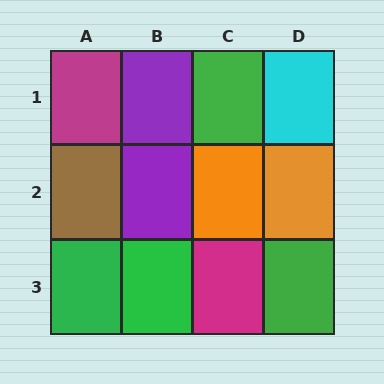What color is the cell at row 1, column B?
Purple.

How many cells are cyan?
1 cell is cyan.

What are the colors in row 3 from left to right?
Green, green, magenta, green.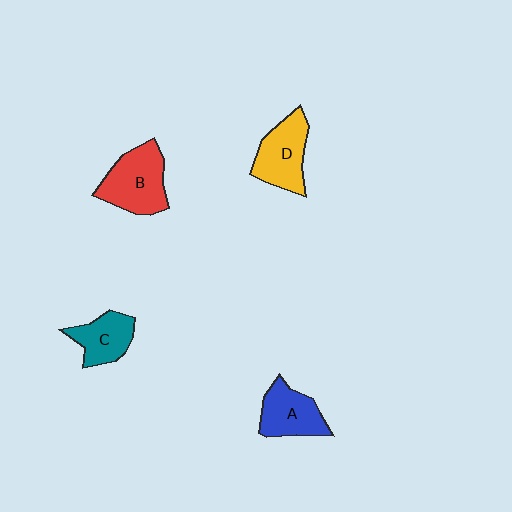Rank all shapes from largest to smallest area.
From largest to smallest: B (red), D (yellow), A (blue), C (teal).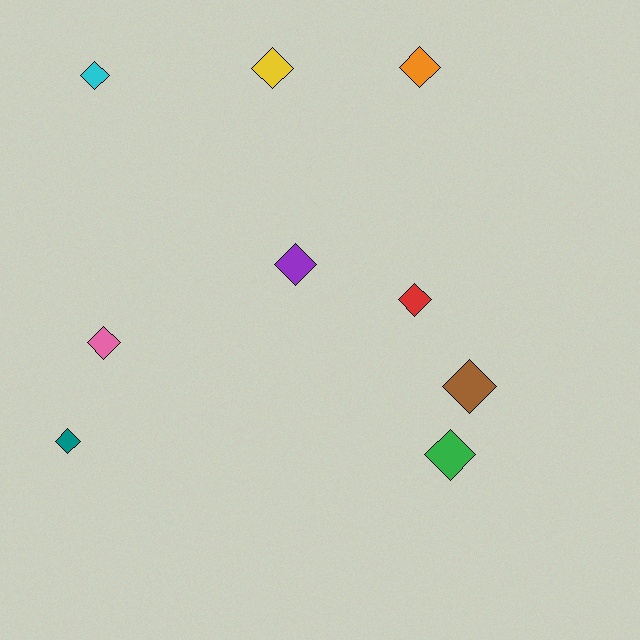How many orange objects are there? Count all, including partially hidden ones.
There is 1 orange object.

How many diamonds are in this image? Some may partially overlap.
There are 9 diamonds.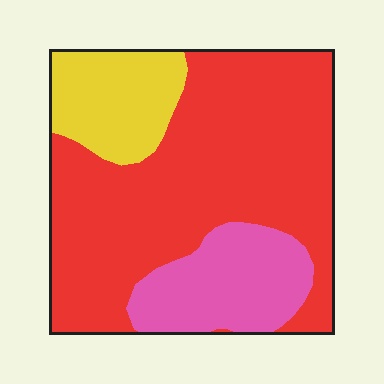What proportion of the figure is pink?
Pink covers roughly 20% of the figure.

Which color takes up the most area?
Red, at roughly 65%.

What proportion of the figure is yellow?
Yellow covers around 15% of the figure.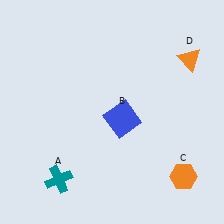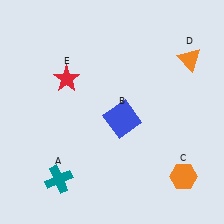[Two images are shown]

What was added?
A red star (E) was added in Image 2.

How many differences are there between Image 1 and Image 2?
There is 1 difference between the two images.